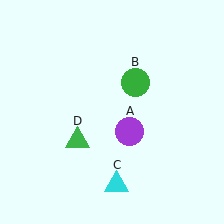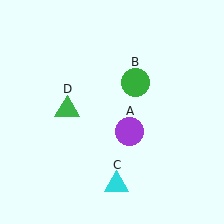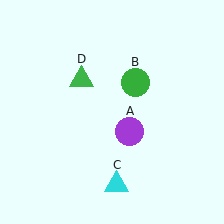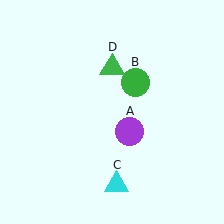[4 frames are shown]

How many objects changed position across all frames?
1 object changed position: green triangle (object D).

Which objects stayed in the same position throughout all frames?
Purple circle (object A) and green circle (object B) and cyan triangle (object C) remained stationary.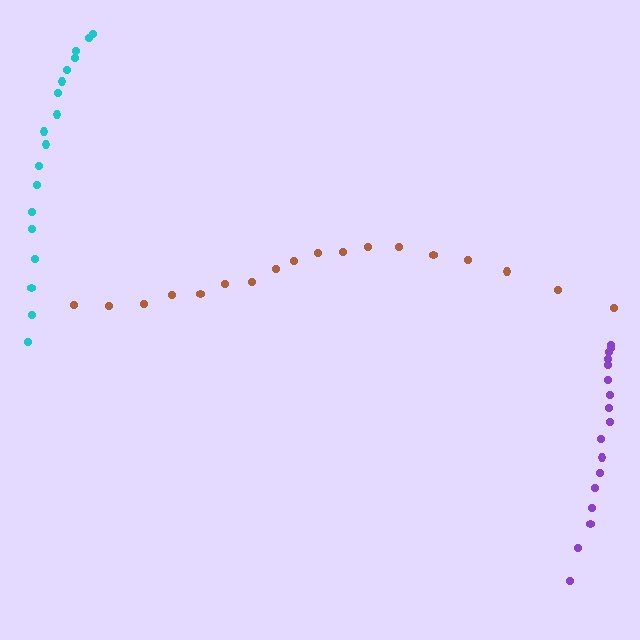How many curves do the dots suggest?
There are 3 distinct paths.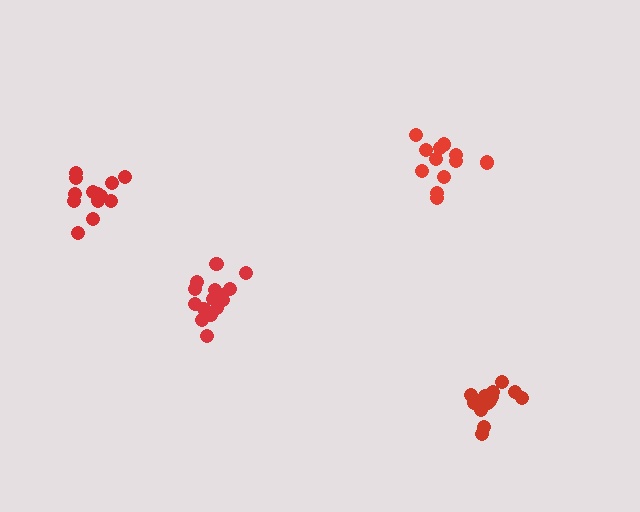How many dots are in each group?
Group 1: 12 dots, Group 2: 13 dots, Group 3: 13 dots, Group 4: 16 dots (54 total).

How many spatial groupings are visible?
There are 4 spatial groupings.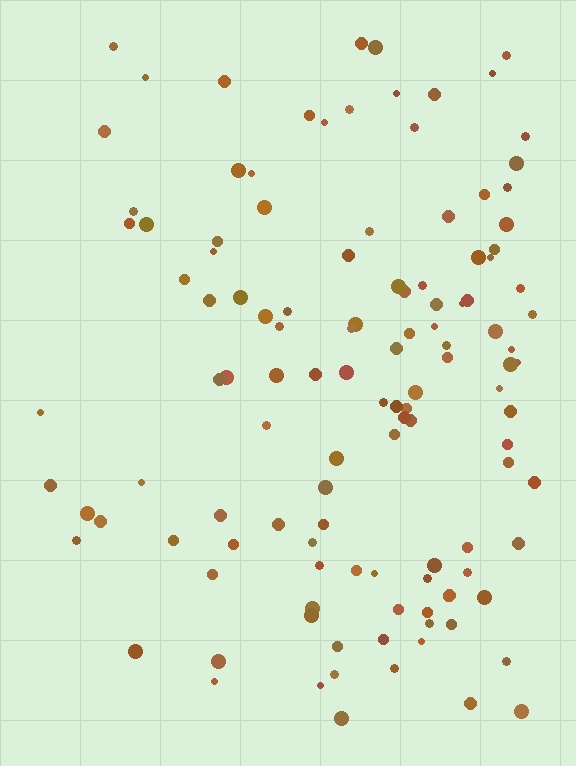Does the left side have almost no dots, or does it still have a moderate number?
Still a moderate number, just noticeably fewer than the right.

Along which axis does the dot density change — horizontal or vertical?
Horizontal.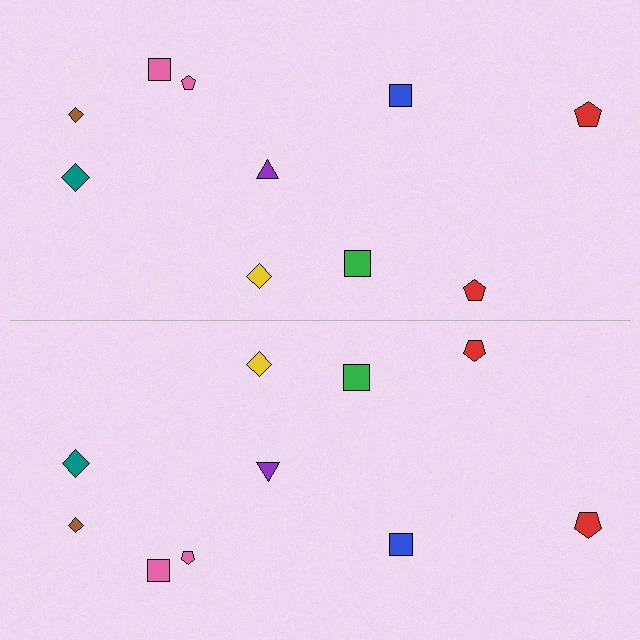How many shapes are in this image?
There are 20 shapes in this image.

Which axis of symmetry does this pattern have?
The pattern has a horizontal axis of symmetry running through the center of the image.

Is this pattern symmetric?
Yes, this pattern has bilateral (reflection) symmetry.